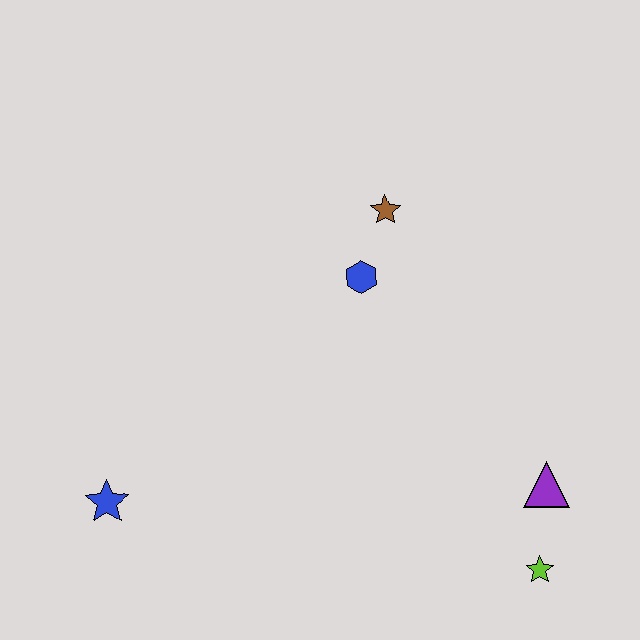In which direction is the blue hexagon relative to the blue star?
The blue hexagon is to the right of the blue star.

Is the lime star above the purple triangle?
No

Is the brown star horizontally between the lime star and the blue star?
Yes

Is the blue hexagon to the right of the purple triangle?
No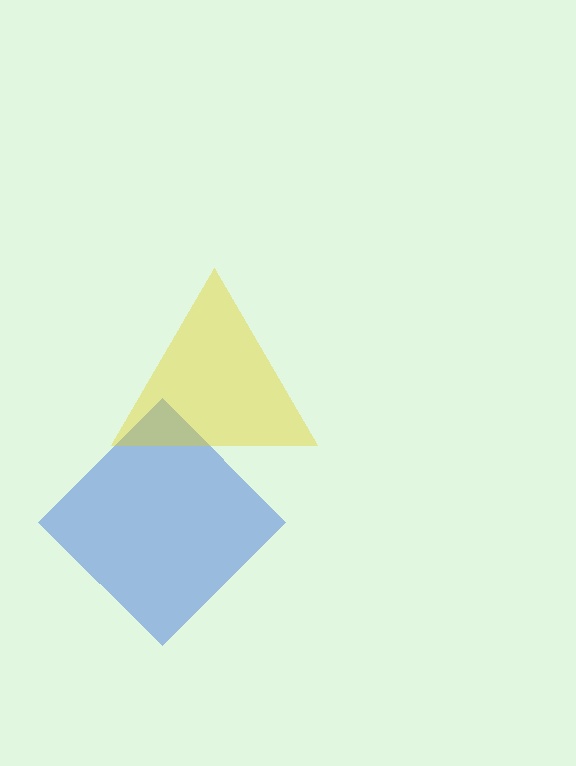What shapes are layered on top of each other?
The layered shapes are: a blue diamond, a yellow triangle.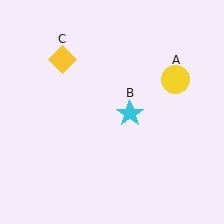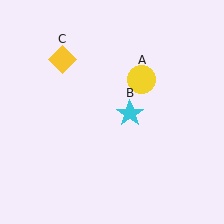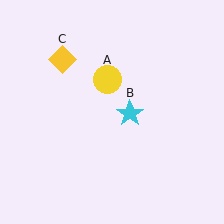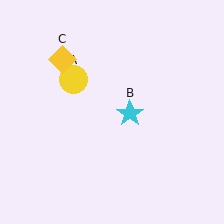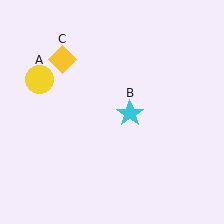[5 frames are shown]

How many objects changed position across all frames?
1 object changed position: yellow circle (object A).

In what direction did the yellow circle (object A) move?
The yellow circle (object A) moved left.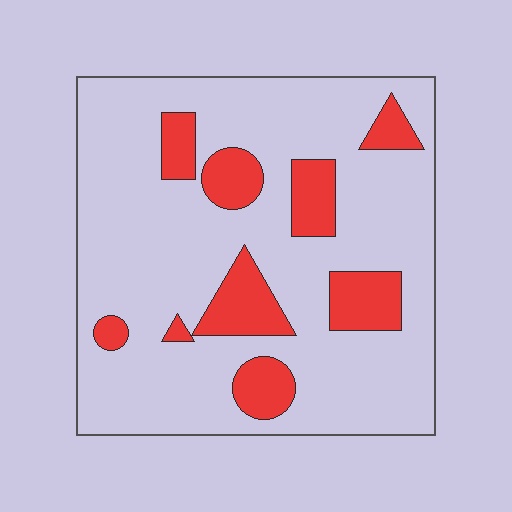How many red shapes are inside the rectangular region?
9.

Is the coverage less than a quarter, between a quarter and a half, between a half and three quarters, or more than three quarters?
Less than a quarter.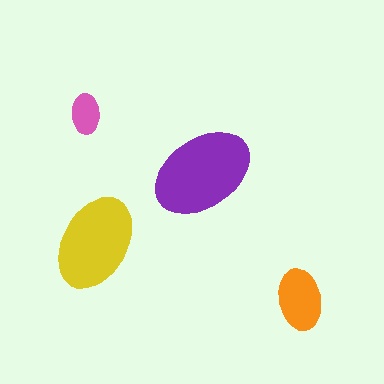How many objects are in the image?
There are 4 objects in the image.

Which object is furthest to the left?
The pink ellipse is leftmost.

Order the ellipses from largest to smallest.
the purple one, the yellow one, the orange one, the pink one.